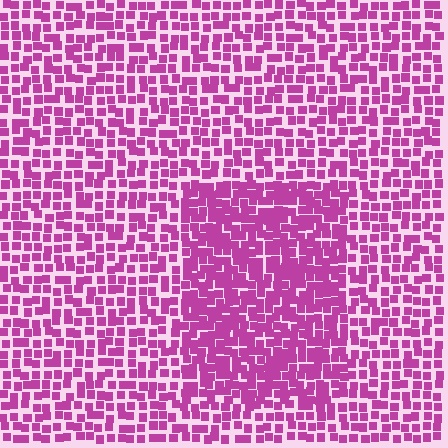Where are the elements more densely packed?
The elements are more densely packed inside the rectangle boundary.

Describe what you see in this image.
The image contains small magenta elements arranged at two different densities. A rectangle-shaped region is visible where the elements are more densely packed than the surrounding area.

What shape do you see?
I see a rectangle.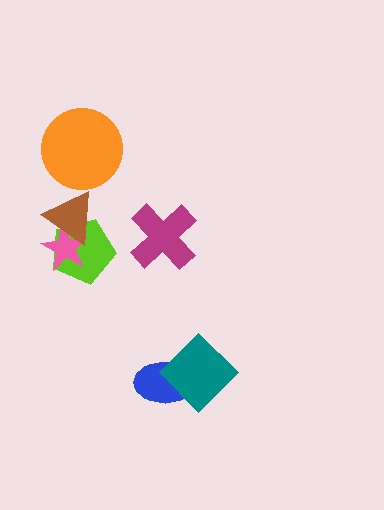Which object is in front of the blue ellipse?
The teal diamond is in front of the blue ellipse.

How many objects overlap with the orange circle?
0 objects overlap with the orange circle.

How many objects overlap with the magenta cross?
0 objects overlap with the magenta cross.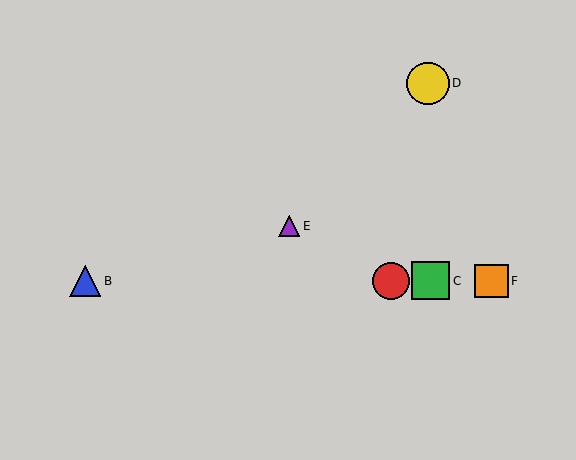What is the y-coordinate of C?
Object C is at y≈281.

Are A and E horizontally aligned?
No, A is at y≈281 and E is at y≈226.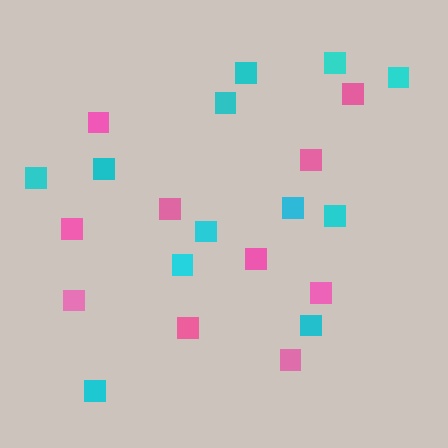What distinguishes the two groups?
There are 2 groups: one group of pink squares (10) and one group of cyan squares (12).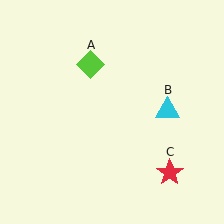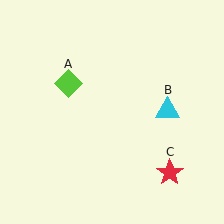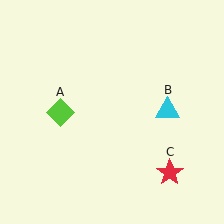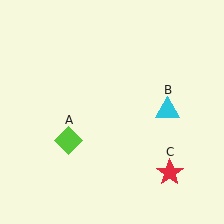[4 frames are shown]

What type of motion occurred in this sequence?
The lime diamond (object A) rotated counterclockwise around the center of the scene.